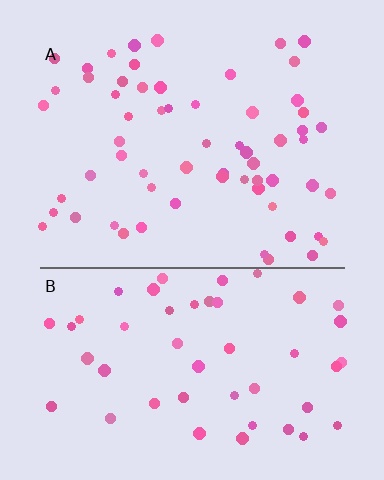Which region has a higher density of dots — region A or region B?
A (the top).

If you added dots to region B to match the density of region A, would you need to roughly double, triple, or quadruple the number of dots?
Approximately double.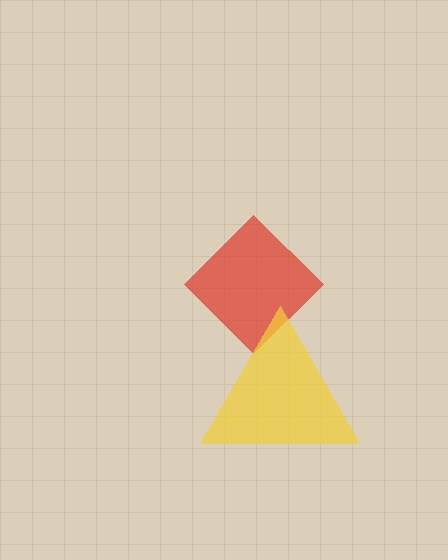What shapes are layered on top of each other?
The layered shapes are: a red diamond, a yellow triangle.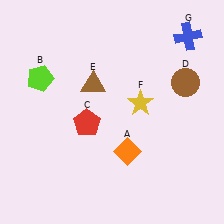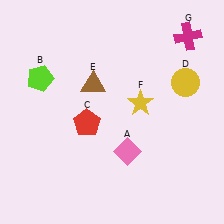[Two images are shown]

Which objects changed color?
A changed from orange to pink. D changed from brown to yellow. G changed from blue to magenta.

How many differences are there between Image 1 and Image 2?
There are 3 differences between the two images.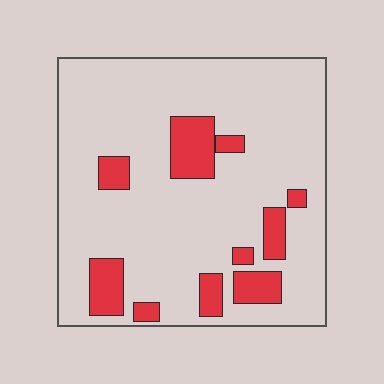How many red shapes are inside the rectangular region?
10.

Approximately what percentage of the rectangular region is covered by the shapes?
Approximately 15%.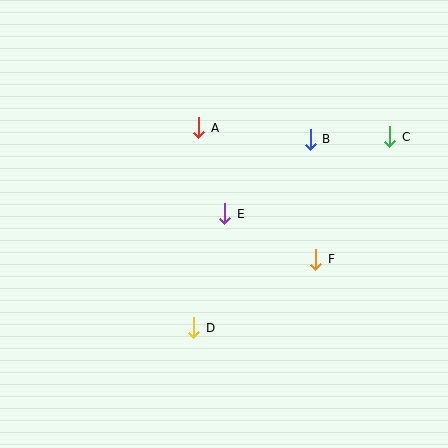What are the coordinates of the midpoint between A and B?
The midpoint between A and B is at (254, 134).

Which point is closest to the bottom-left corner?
Point D is closest to the bottom-left corner.